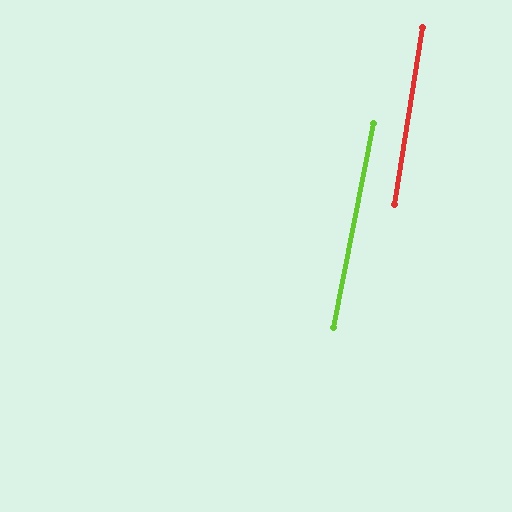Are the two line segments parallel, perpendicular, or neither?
Parallel — their directions differ by only 1.9°.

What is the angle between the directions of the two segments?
Approximately 2 degrees.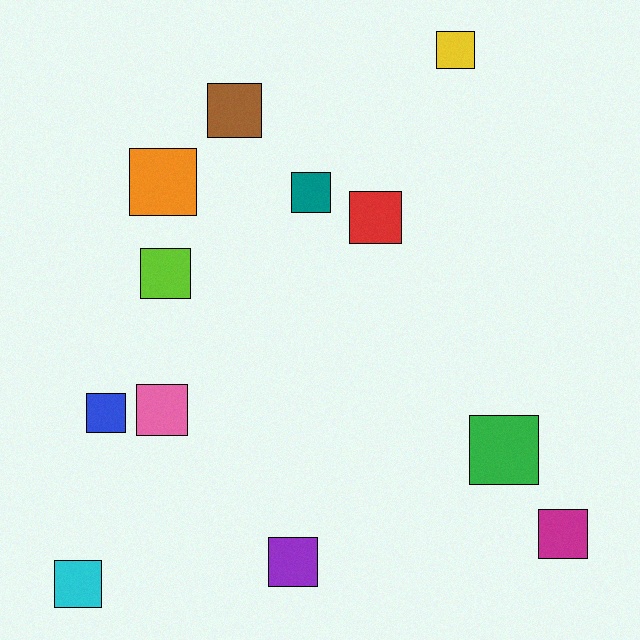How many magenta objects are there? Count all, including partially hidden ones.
There is 1 magenta object.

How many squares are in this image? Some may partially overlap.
There are 12 squares.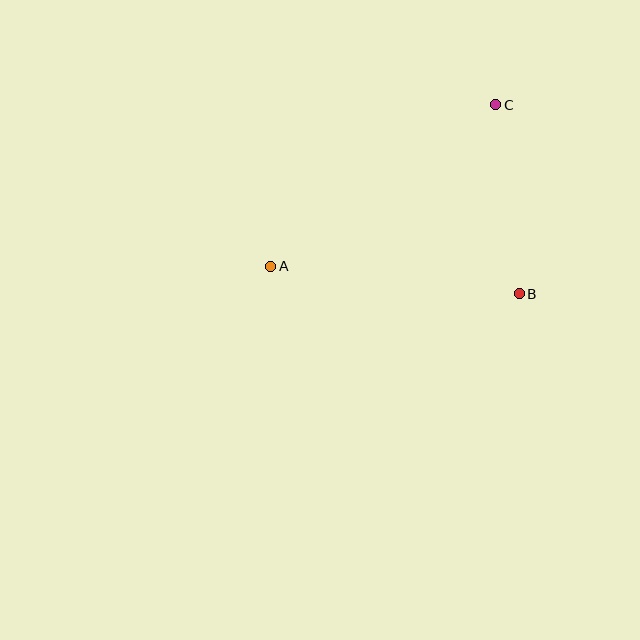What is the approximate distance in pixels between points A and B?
The distance between A and B is approximately 250 pixels.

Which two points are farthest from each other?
Points A and C are farthest from each other.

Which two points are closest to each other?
Points B and C are closest to each other.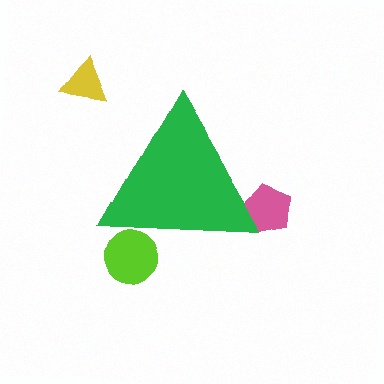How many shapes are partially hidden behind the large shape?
2 shapes are partially hidden.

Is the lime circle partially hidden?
Yes, the lime circle is partially hidden behind the green triangle.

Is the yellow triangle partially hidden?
No, the yellow triangle is fully visible.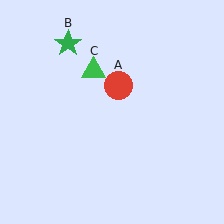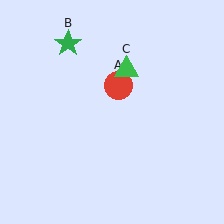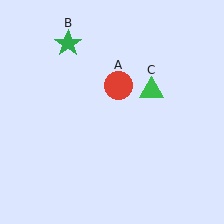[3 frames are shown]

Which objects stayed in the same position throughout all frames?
Red circle (object A) and green star (object B) remained stationary.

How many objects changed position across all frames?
1 object changed position: green triangle (object C).